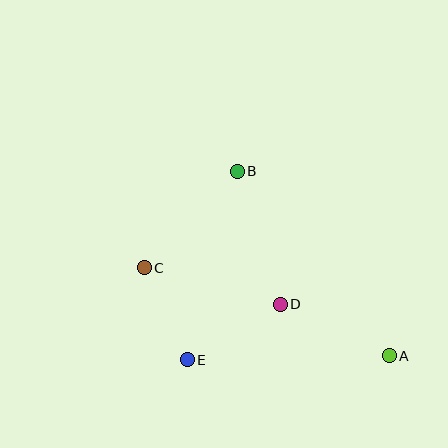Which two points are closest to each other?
Points C and E are closest to each other.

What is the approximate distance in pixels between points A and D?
The distance between A and D is approximately 121 pixels.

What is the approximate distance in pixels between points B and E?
The distance between B and E is approximately 195 pixels.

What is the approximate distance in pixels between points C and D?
The distance between C and D is approximately 141 pixels.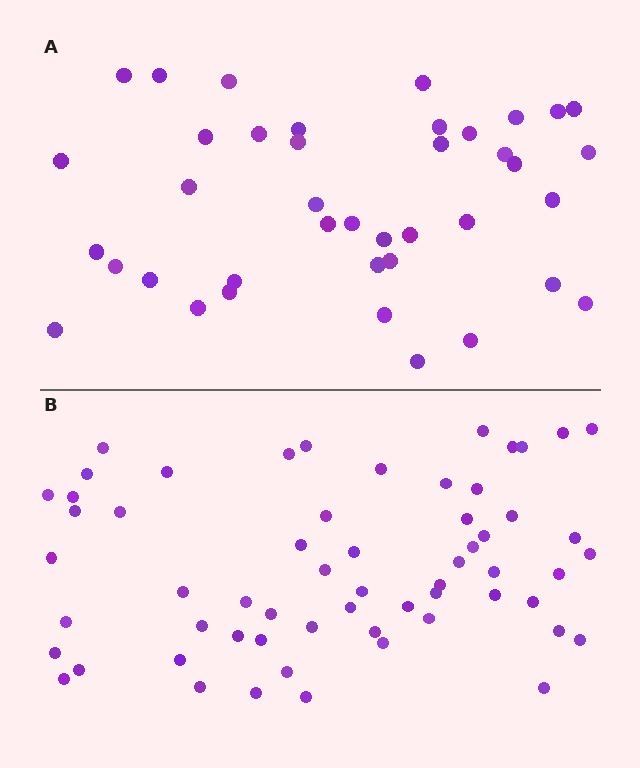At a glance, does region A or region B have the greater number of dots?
Region B (the bottom region) has more dots.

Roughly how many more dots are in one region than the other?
Region B has approximately 20 more dots than region A.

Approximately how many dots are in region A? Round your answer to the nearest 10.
About 40 dots.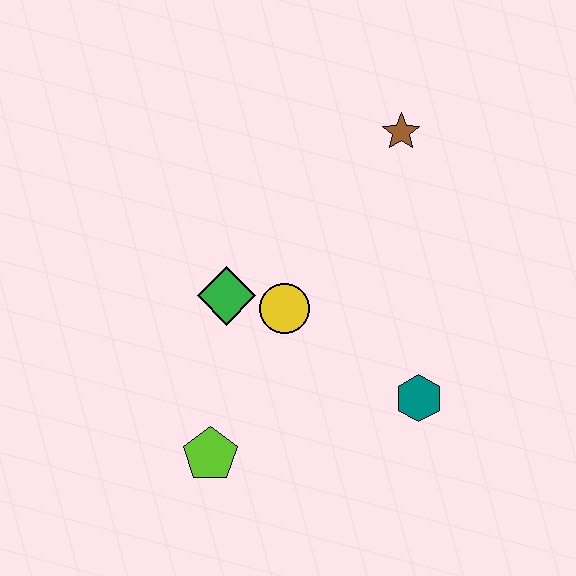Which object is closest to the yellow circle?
The green diamond is closest to the yellow circle.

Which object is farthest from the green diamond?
The brown star is farthest from the green diamond.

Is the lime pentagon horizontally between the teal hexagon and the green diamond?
No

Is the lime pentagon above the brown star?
No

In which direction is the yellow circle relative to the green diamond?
The yellow circle is to the right of the green diamond.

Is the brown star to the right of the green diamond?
Yes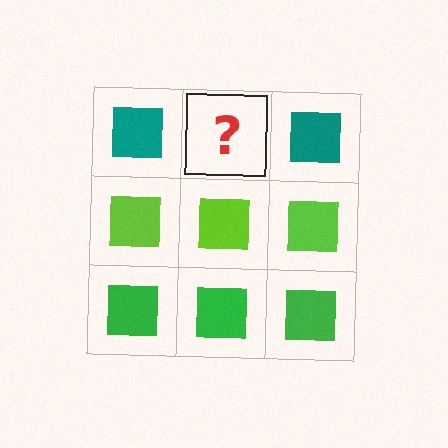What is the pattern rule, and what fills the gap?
The rule is that each row has a consistent color. The gap should be filled with a teal square.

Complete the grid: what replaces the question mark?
The question mark should be replaced with a teal square.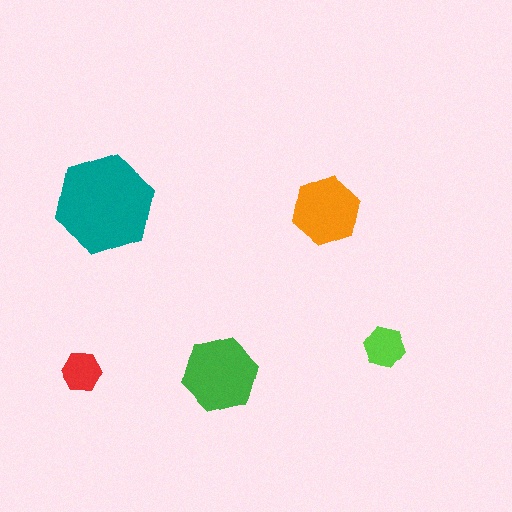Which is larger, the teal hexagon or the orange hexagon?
The teal one.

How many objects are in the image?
There are 5 objects in the image.